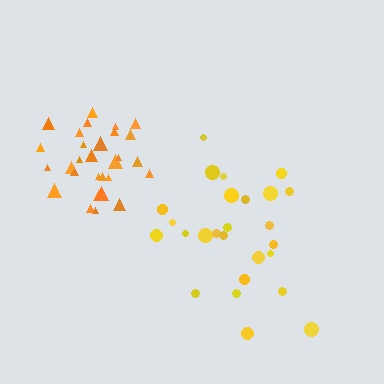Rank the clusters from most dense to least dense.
orange, yellow.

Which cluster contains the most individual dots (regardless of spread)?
Orange (29).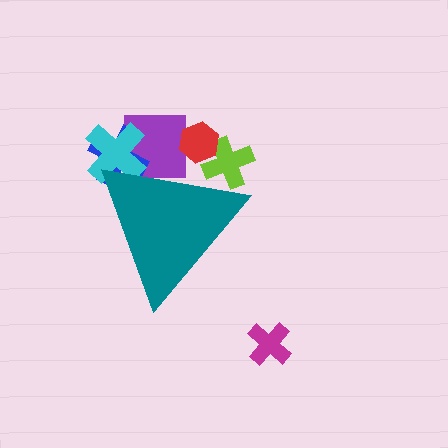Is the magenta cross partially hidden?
No, the magenta cross is fully visible.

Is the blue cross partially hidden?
Yes, the blue cross is partially hidden behind the teal triangle.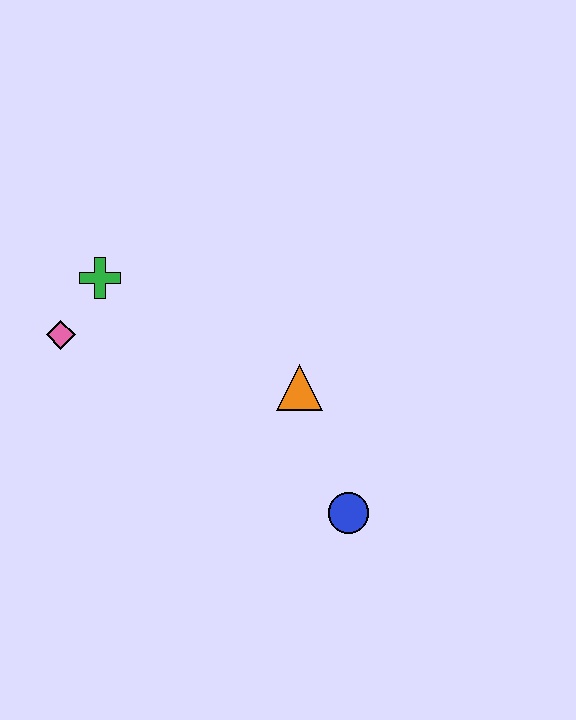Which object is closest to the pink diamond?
The green cross is closest to the pink diamond.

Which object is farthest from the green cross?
The blue circle is farthest from the green cross.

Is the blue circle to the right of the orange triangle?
Yes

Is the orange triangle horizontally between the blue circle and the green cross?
Yes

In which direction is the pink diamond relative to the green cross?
The pink diamond is below the green cross.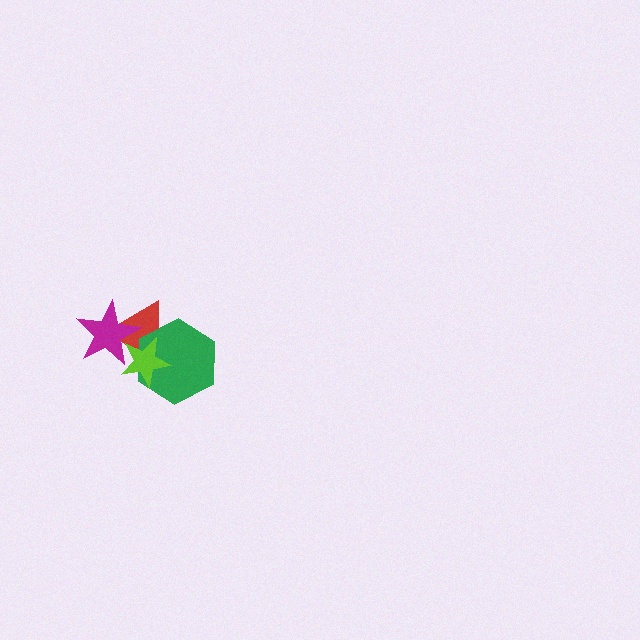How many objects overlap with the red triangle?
3 objects overlap with the red triangle.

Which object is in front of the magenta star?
The lime star is in front of the magenta star.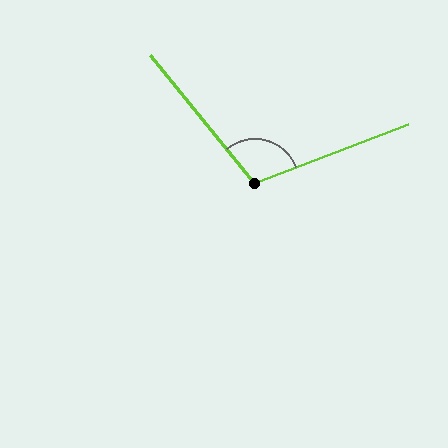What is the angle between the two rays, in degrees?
Approximately 108 degrees.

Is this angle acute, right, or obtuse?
It is obtuse.